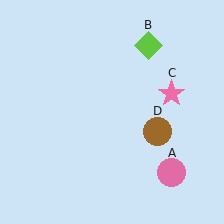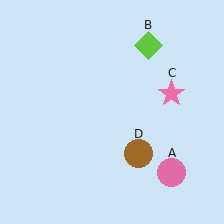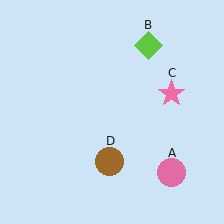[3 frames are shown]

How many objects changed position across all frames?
1 object changed position: brown circle (object D).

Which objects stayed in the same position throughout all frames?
Pink circle (object A) and lime diamond (object B) and pink star (object C) remained stationary.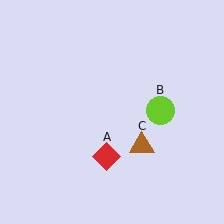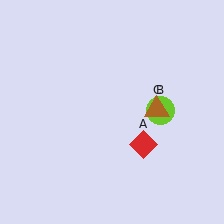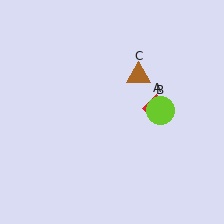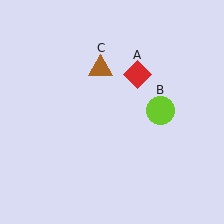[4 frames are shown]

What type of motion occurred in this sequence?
The red diamond (object A), brown triangle (object C) rotated counterclockwise around the center of the scene.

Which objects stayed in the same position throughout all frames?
Lime circle (object B) remained stationary.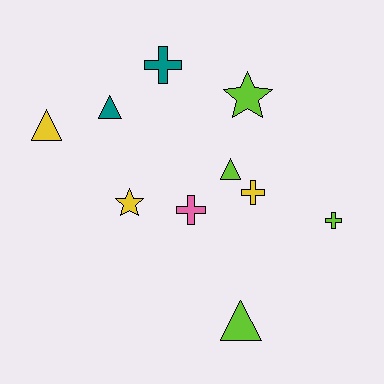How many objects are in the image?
There are 10 objects.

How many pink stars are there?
There are no pink stars.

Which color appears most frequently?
Lime, with 4 objects.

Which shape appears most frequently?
Cross, with 4 objects.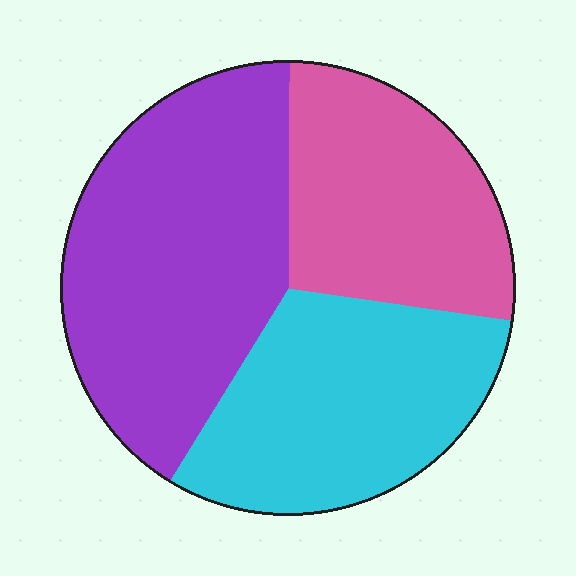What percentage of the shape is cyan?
Cyan covers roughly 30% of the shape.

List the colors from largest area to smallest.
From largest to smallest: purple, cyan, pink.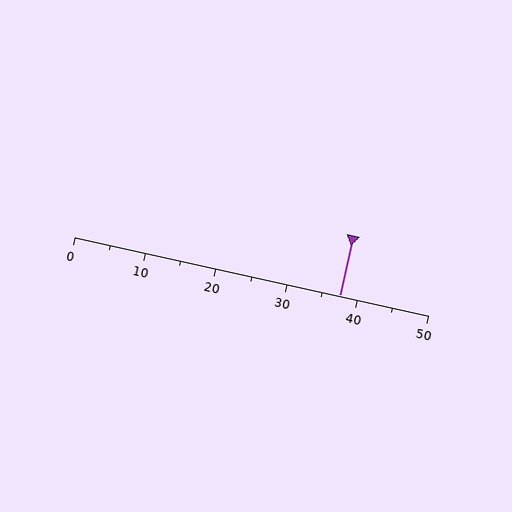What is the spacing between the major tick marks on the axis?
The major ticks are spaced 10 apart.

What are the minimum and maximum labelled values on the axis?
The axis runs from 0 to 50.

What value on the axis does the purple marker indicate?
The marker indicates approximately 37.5.